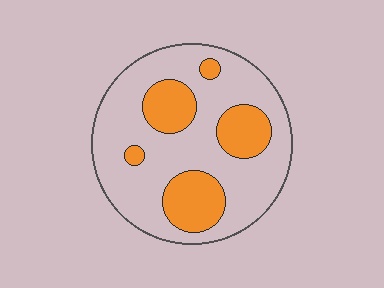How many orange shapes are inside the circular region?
5.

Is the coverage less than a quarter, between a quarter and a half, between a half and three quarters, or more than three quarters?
Between a quarter and a half.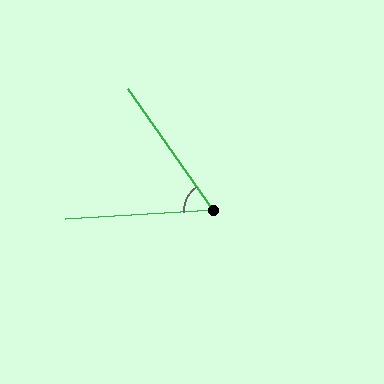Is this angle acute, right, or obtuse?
It is acute.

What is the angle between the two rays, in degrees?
Approximately 59 degrees.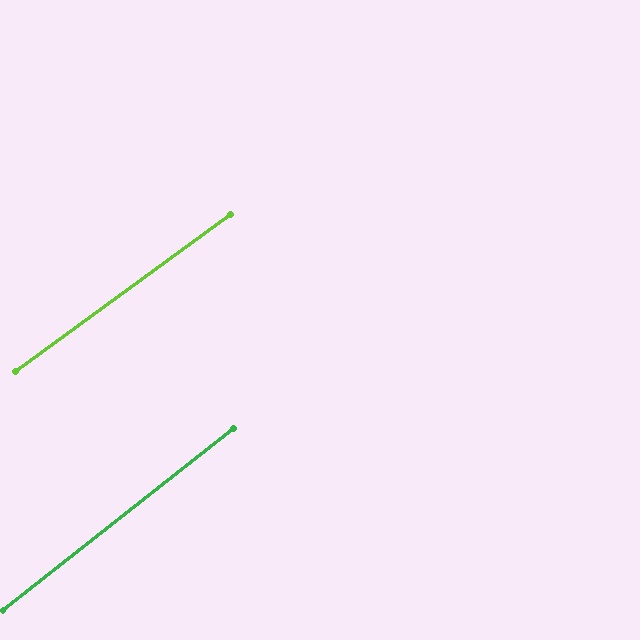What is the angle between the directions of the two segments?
Approximately 2 degrees.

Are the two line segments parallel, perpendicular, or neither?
Parallel — their directions differ by only 2.0°.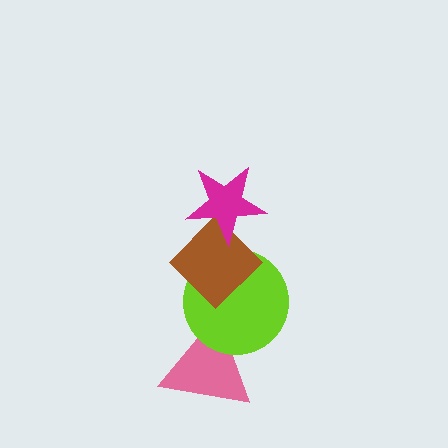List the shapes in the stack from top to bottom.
From top to bottom: the magenta star, the brown diamond, the lime circle, the pink triangle.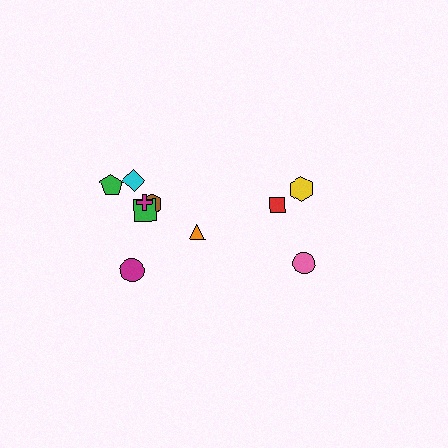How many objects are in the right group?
There are 3 objects.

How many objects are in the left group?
There are 7 objects.